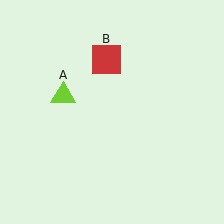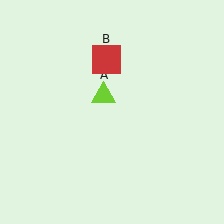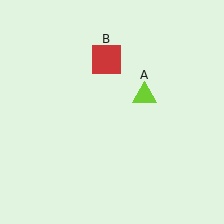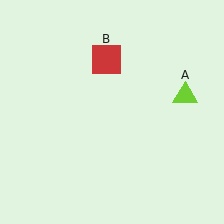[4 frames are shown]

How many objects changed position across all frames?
1 object changed position: lime triangle (object A).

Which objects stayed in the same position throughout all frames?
Red square (object B) remained stationary.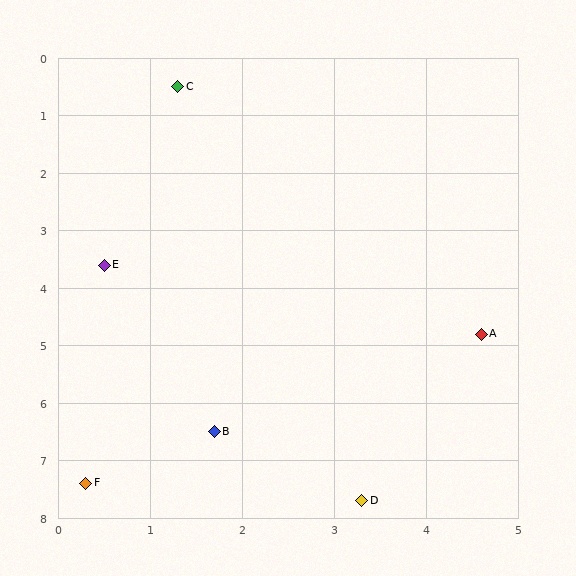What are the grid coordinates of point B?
Point B is at approximately (1.7, 6.5).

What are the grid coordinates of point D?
Point D is at approximately (3.3, 7.7).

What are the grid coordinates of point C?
Point C is at approximately (1.3, 0.5).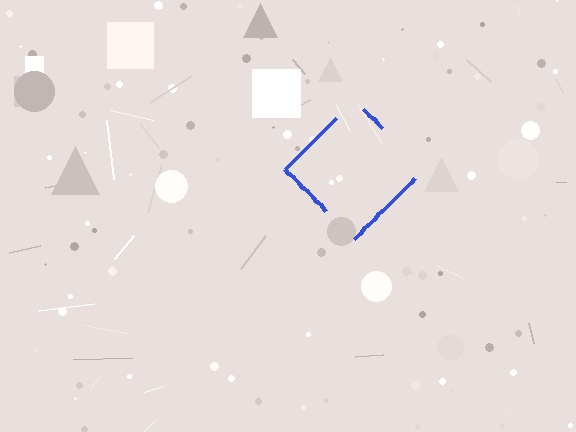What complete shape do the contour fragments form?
The contour fragments form a diamond.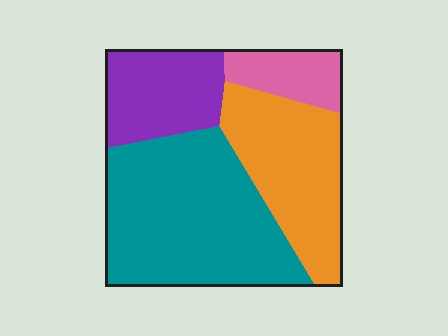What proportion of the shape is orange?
Orange takes up between a quarter and a half of the shape.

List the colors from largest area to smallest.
From largest to smallest: teal, orange, purple, pink.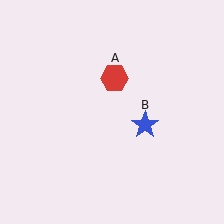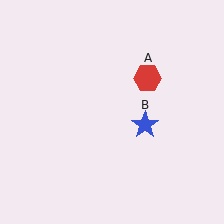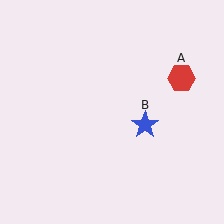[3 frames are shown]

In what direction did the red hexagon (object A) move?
The red hexagon (object A) moved right.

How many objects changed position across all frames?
1 object changed position: red hexagon (object A).